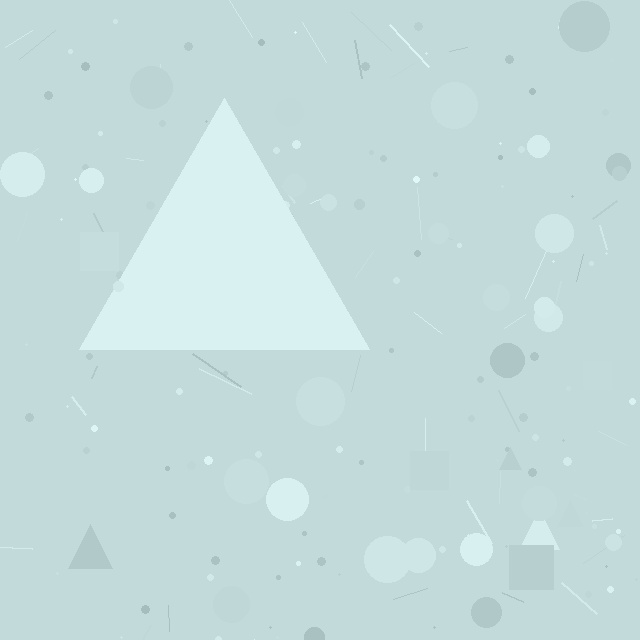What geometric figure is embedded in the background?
A triangle is embedded in the background.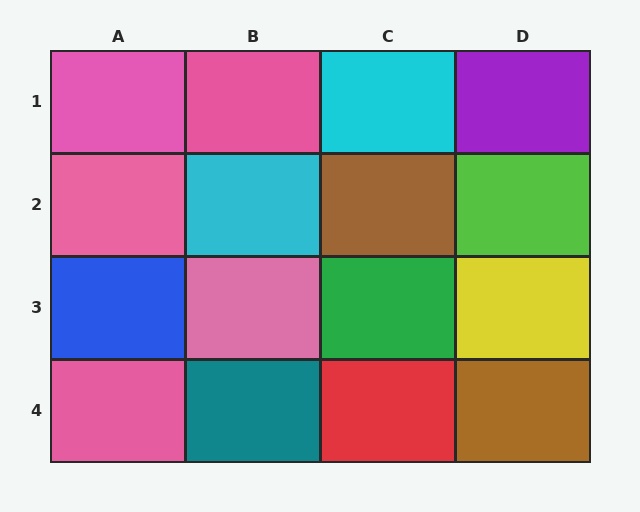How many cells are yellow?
1 cell is yellow.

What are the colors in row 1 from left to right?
Pink, pink, cyan, purple.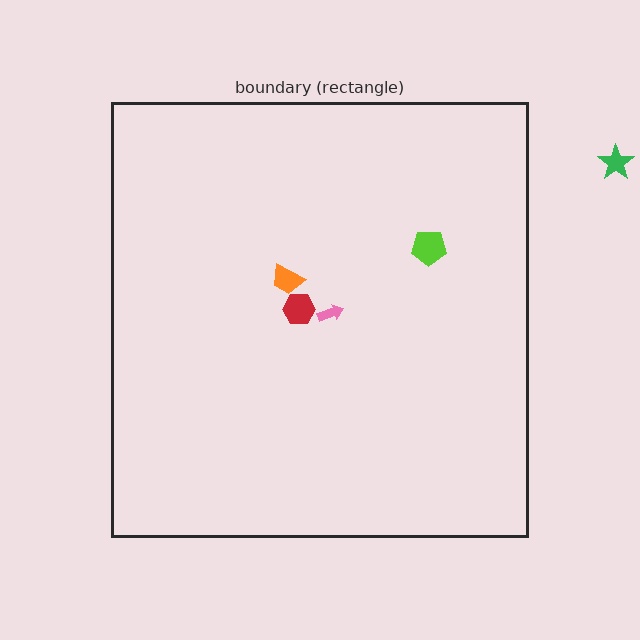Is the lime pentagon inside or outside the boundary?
Inside.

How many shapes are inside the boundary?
4 inside, 1 outside.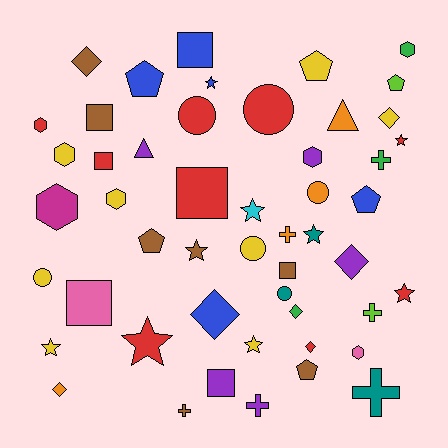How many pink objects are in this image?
There are 2 pink objects.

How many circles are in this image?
There are 6 circles.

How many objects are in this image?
There are 50 objects.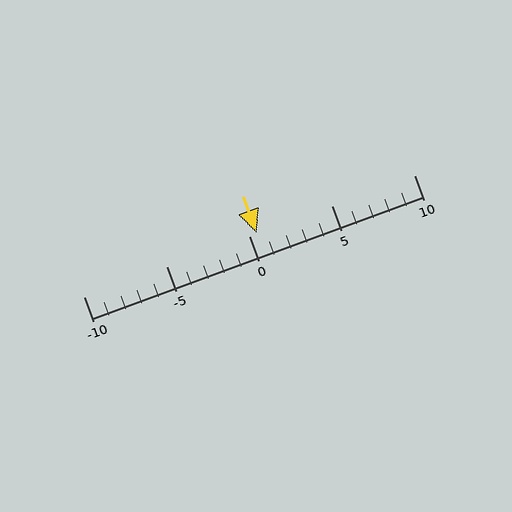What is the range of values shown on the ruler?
The ruler shows values from -10 to 10.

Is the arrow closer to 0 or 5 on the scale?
The arrow is closer to 0.